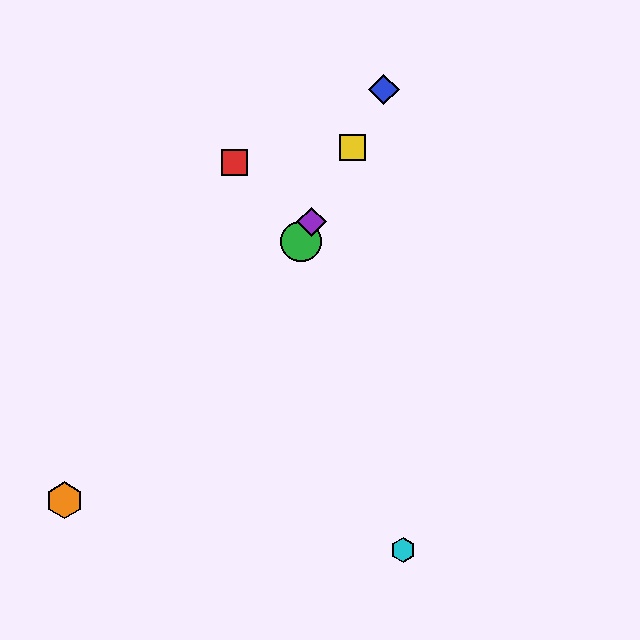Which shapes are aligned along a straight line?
The blue diamond, the green circle, the yellow square, the purple diamond are aligned along a straight line.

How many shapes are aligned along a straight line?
4 shapes (the blue diamond, the green circle, the yellow square, the purple diamond) are aligned along a straight line.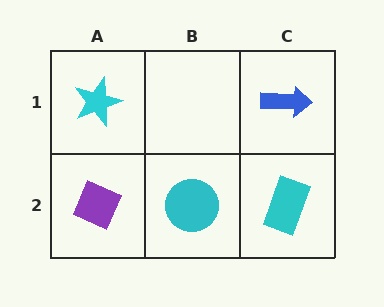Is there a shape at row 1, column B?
No, that cell is empty.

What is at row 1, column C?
A blue arrow.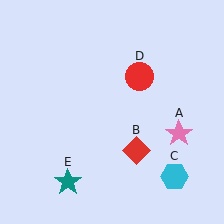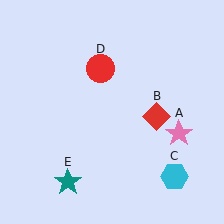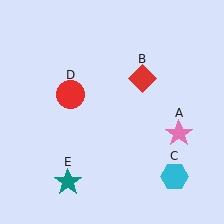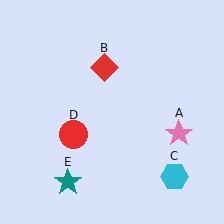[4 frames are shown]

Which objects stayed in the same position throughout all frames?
Pink star (object A) and cyan hexagon (object C) and teal star (object E) remained stationary.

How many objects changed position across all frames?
2 objects changed position: red diamond (object B), red circle (object D).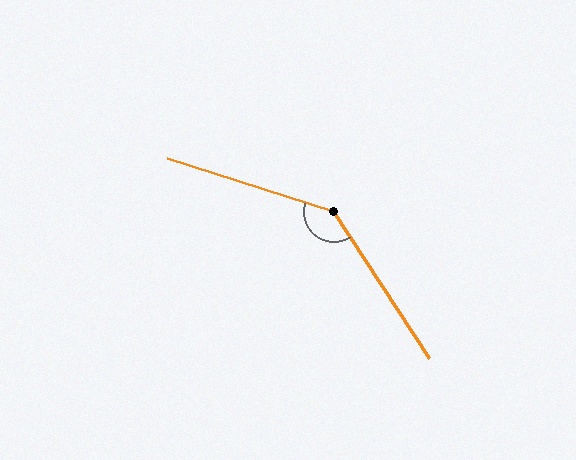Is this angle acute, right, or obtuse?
It is obtuse.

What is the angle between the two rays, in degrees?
Approximately 141 degrees.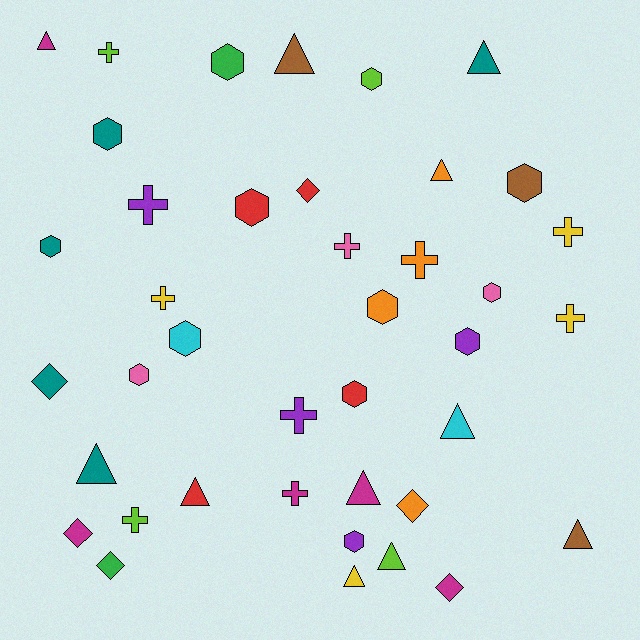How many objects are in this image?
There are 40 objects.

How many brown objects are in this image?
There are 3 brown objects.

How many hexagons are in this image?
There are 13 hexagons.